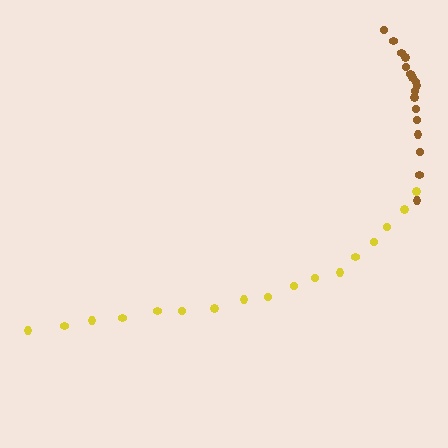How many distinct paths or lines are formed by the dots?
There are 2 distinct paths.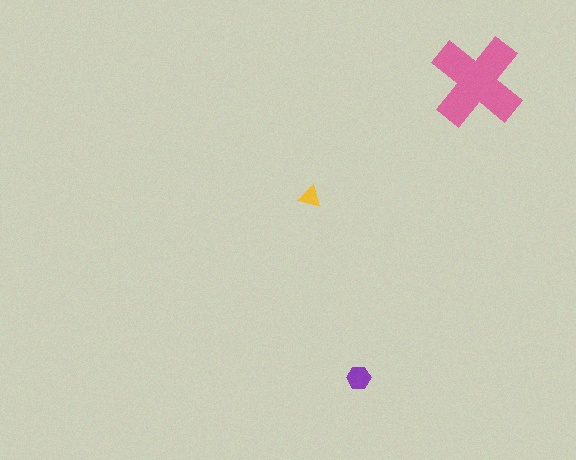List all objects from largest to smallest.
The pink cross, the purple hexagon, the yellow triangle.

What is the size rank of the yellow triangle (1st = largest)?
3rd.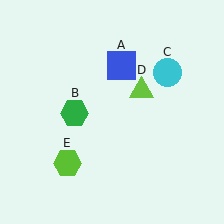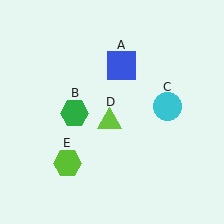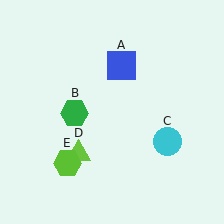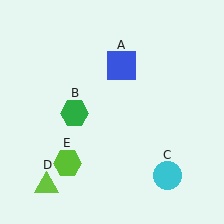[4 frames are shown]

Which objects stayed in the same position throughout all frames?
Blue square (object A) and green hexagon (object B) and lime hexagon (object E) remained stationary.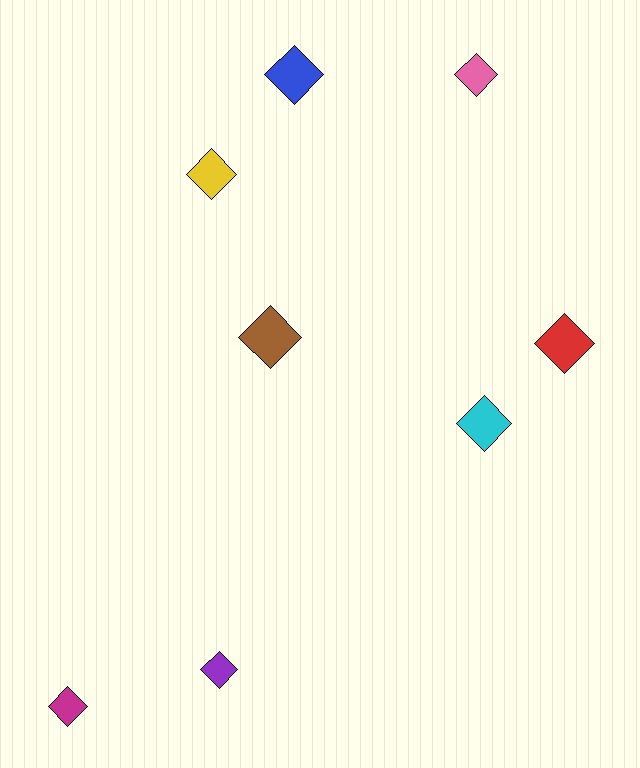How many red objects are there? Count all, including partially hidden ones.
There is 1 red object.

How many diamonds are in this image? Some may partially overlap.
There are 8 diamonds.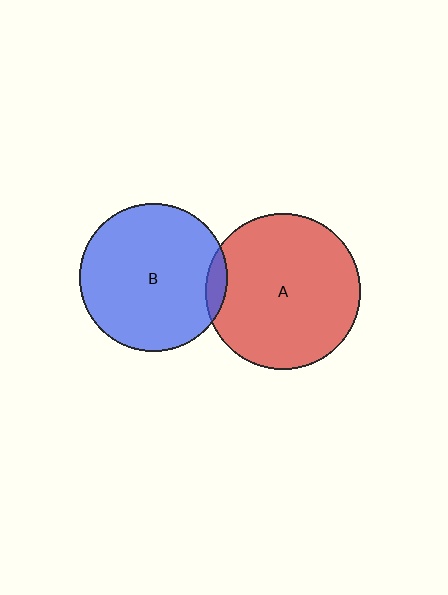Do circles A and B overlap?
Yes.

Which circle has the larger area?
Circle A (red).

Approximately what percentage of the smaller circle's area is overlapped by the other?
Approximately 5%.